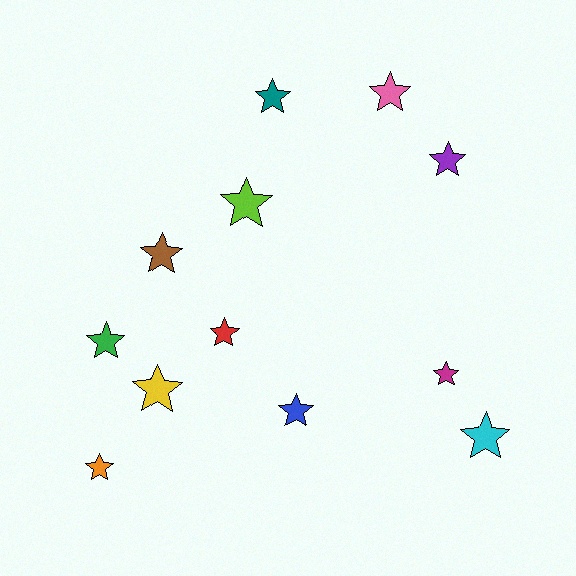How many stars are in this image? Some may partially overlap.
There are 12 stars.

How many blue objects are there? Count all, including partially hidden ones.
There is 1 blue object.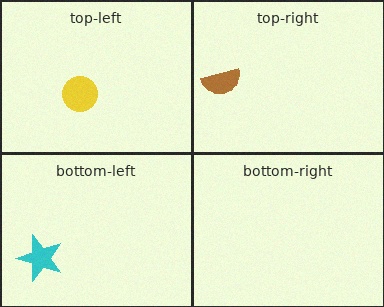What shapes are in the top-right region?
The brown semicircle.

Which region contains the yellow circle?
The top-left region.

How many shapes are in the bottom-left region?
1.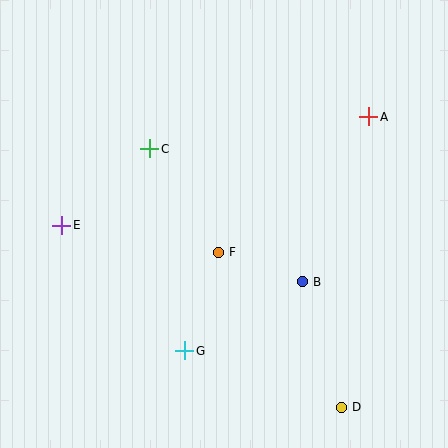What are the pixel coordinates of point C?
Point C is at (150, 149).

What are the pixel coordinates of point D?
Point D is at (341, 407).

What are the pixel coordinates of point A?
Point A is at (369, 117).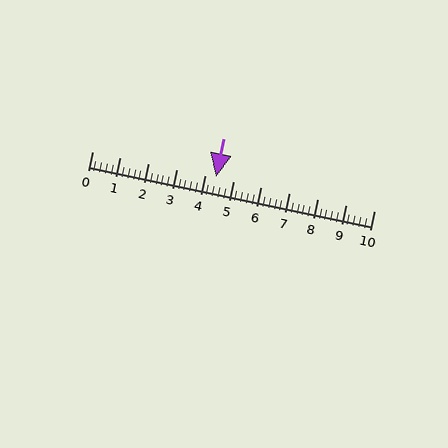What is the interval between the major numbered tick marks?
The major tick marks are spaced 1 units apart.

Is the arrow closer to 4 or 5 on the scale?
The arrow is closer to 4.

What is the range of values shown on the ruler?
The ruler shows values from 0 to 10.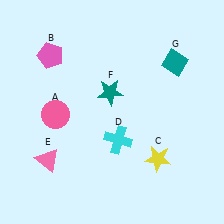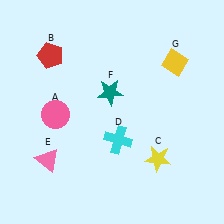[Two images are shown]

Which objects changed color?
B changed from pink to red. G changed from teal to yellow.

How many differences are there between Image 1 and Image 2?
There are 2 differences between the two images.